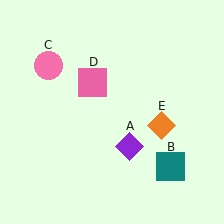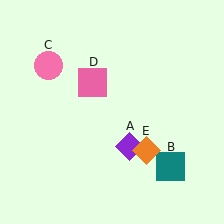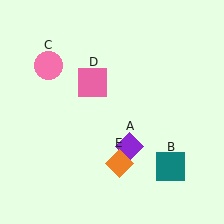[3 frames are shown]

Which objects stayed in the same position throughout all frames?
Purple diamond (object A) and teal square (object B) and pink circle (object C) and pink square (object D) remained stationary.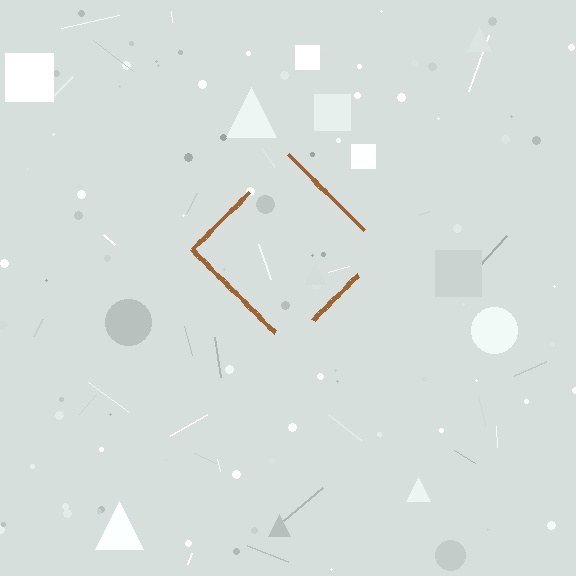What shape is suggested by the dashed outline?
The dashed outline suggests a diamond.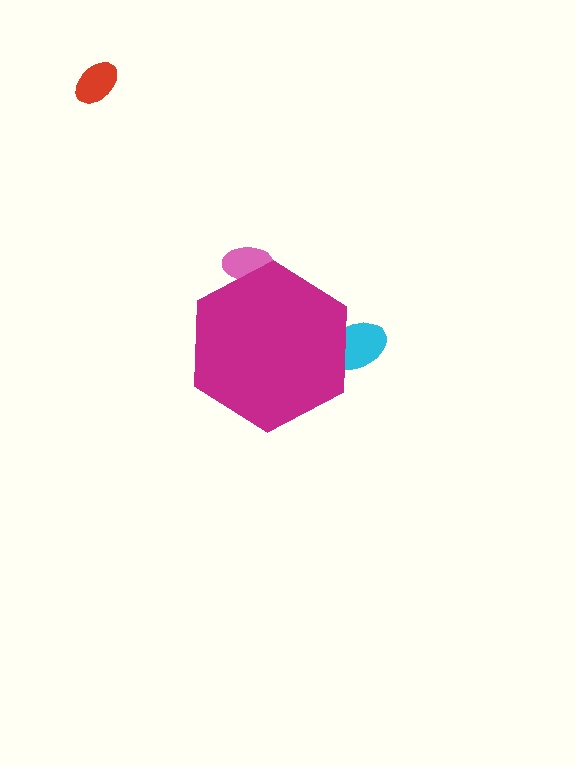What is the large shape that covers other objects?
A magenta hexagon.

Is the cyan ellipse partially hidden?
Yes, the cyan ellipse is partially hidden behind the magenta hexagon.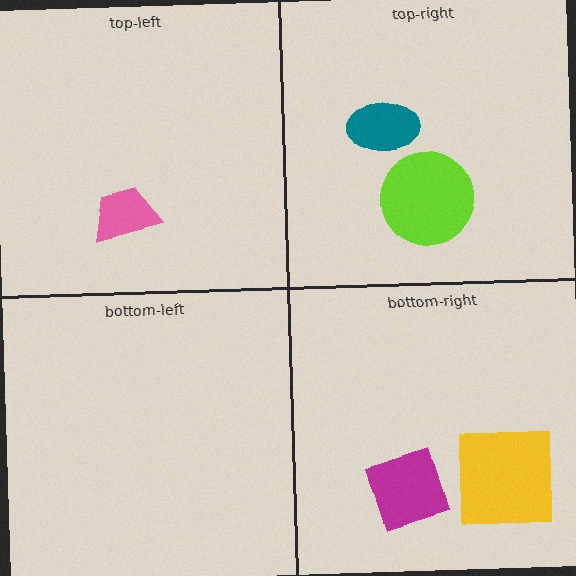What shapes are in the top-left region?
The pink trapezoid.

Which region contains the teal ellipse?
The top-right region.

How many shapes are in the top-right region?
2.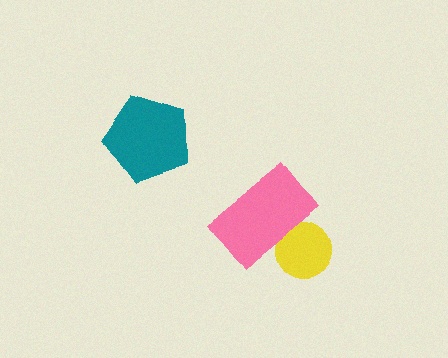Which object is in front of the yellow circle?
The pink rectangle is in front of the yellow circle.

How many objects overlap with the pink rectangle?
1 object overlaps with the pink rectangle.